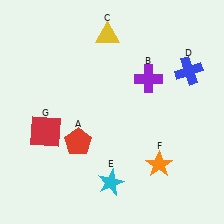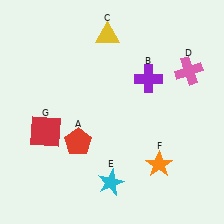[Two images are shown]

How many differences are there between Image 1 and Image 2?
There is 1 difference between the two images.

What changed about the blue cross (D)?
In Image 1, D is blue. In Image 2, it changed to pink.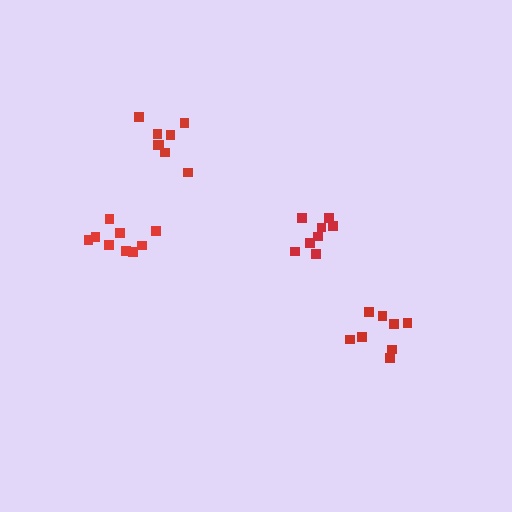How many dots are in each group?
Group 1: 8 dots, Group 2: 8 dots, Group 3: 9 dots, Group 4: 8 dots (33 total).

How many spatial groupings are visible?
There are 4 spatial groupings.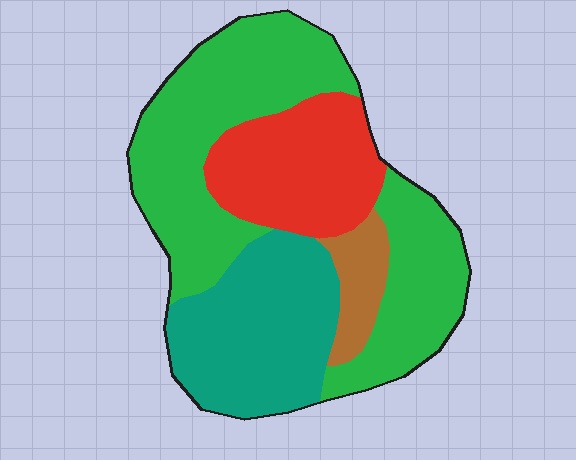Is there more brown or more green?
Green.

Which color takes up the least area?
Brown, at roughly 5%.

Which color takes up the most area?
Green, at roughly 45%.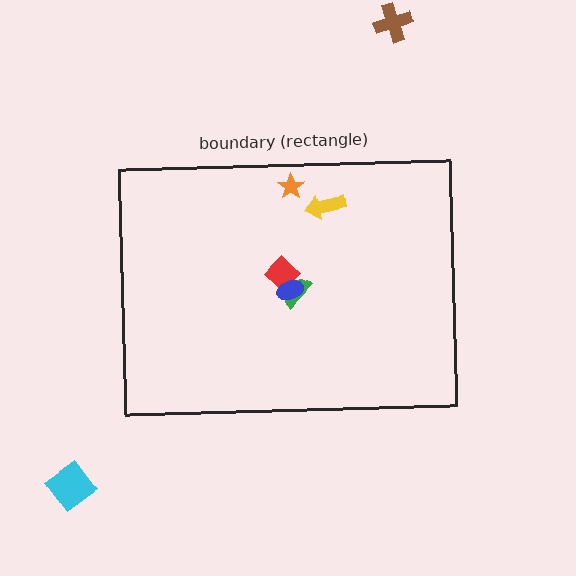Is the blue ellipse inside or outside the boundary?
Inside.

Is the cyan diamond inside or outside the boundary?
Outside.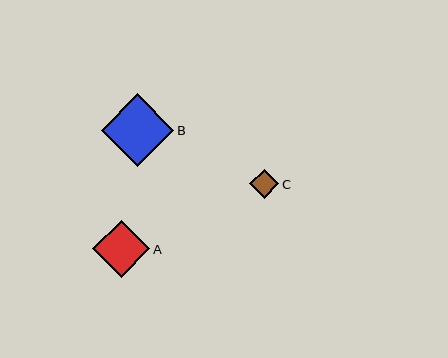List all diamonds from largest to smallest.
From largest to smallest: B, A, C.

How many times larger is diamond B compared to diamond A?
Diamond B is approximately 1.3 times the size of diamond A.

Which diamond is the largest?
Diamond B is the largest with a size of approximately 73 pixels.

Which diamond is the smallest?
Diamond C is the smallest with a size of approximately 29 pixels.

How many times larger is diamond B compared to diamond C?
Diamond B is approximately 2.5 times the size of diamond C.